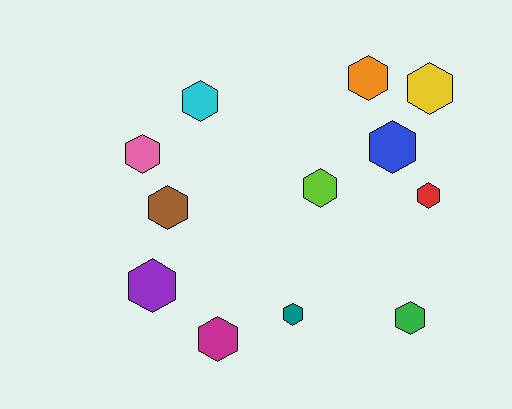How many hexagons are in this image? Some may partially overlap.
There are 12 hexagons.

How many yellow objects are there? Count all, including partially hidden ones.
There is 1 yellow object.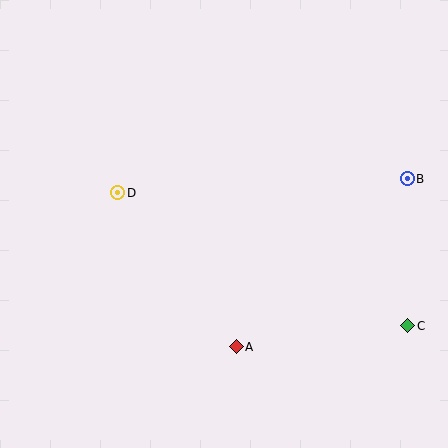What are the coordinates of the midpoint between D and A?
The midpoint between D and A is at (177, 270).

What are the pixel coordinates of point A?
Point A is at (236, 347).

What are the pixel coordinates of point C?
Point C is at (408, 326).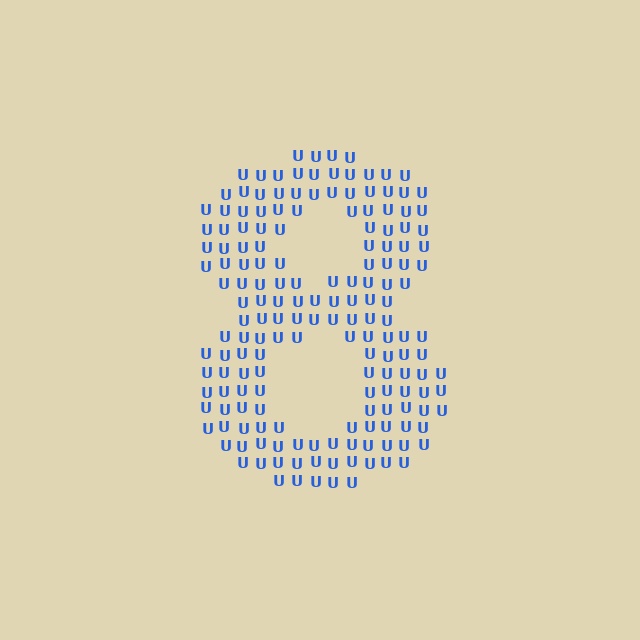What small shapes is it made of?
It is made of small letter U's.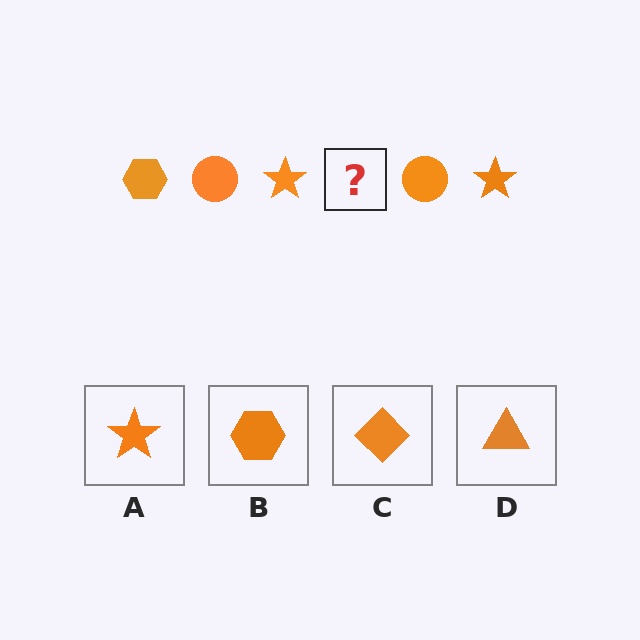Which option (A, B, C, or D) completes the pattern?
B.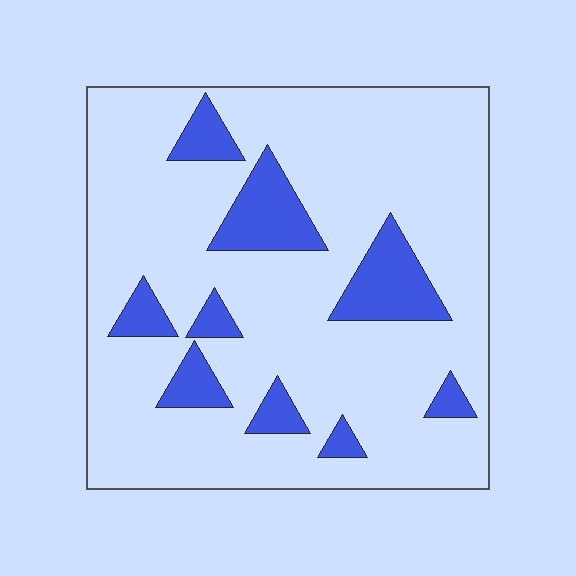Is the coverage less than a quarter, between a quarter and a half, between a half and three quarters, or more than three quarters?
Less than a quarter.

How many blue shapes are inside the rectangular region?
9.